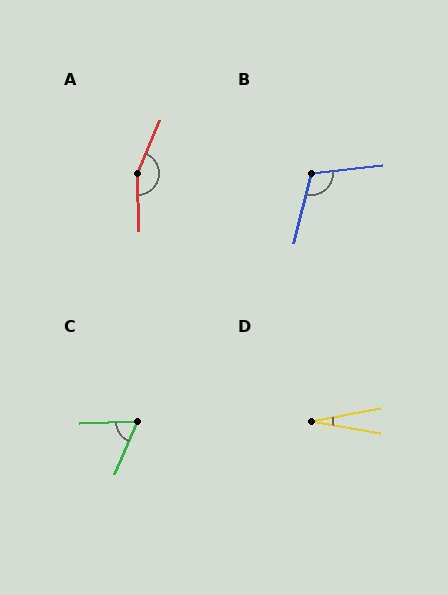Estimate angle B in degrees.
Approximately 111 degrees.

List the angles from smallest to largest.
D (21°), C (65°), B (111°), A (155°).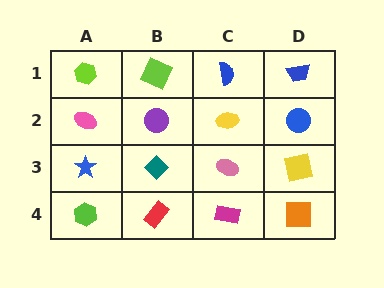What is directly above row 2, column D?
A blue trapezoid.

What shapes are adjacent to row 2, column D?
A blue trapezoid (row 1, column D), a yellow square (row 3, column D), a yellow ellipse (row 2, column C).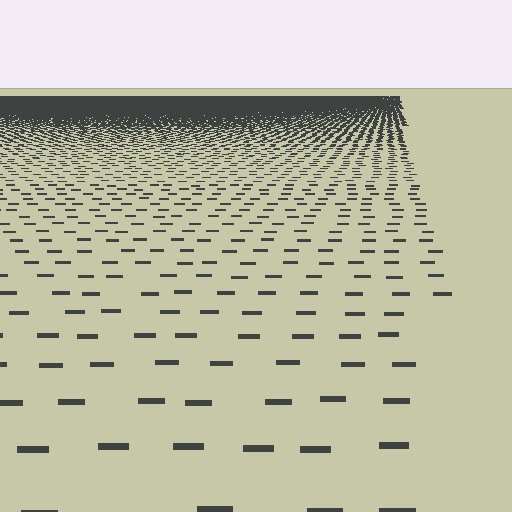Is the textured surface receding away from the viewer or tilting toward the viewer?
The surface is receding away from the viewer. Texture elements get smaller and denser toward the top.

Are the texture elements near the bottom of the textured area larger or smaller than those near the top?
Larger. Near the bottom, elements are closer to the viewer and appear at a bigger on-screen size.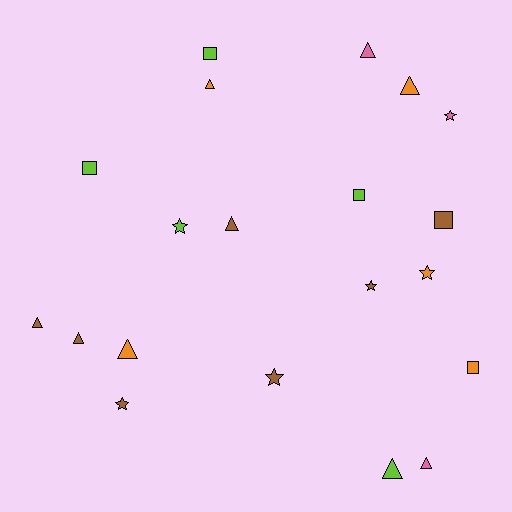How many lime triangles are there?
There is 1 lime triangle.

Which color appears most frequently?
Brown, with 7 objects.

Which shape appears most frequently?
Triangle, with 9 objects.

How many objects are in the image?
There are 20 objects.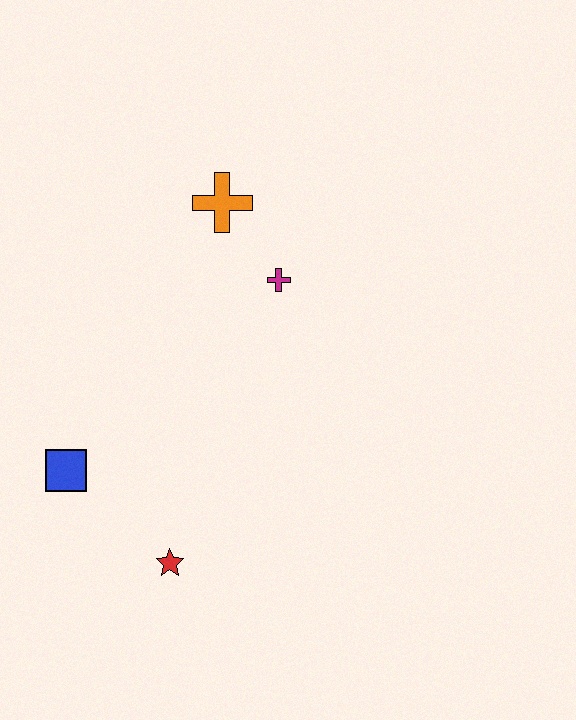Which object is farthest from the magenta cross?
The red star is farthest from the magenta cross.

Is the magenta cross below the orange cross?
Yes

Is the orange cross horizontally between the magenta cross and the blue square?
Yes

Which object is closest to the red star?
The blue square is closest to the red star.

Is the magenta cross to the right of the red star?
Yes